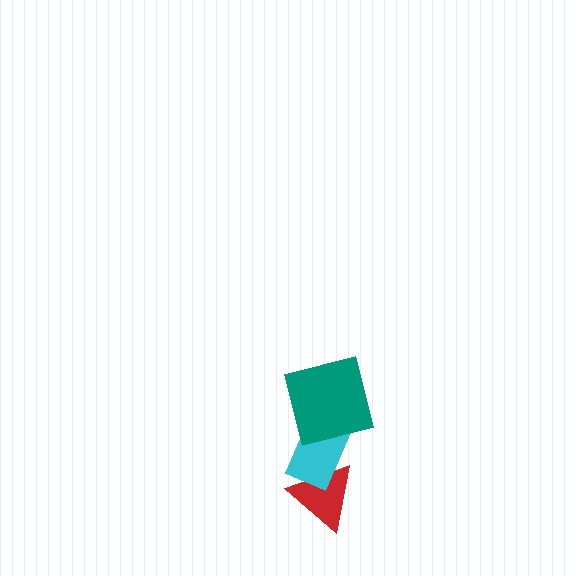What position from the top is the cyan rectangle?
The cyan rectangle is 2nd from the top.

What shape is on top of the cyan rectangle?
The teal square is on top of the cyan rectangle.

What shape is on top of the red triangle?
The cyan rectangle is on top of the red triangle.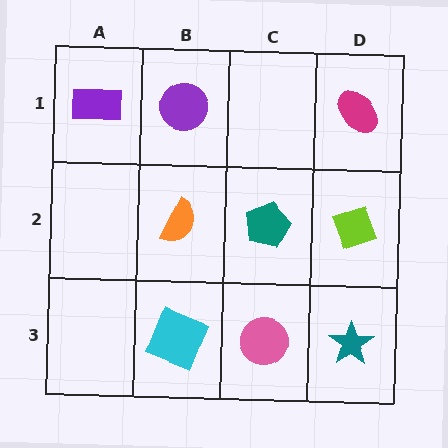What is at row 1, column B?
A purple circle.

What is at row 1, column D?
A magenta ellipse.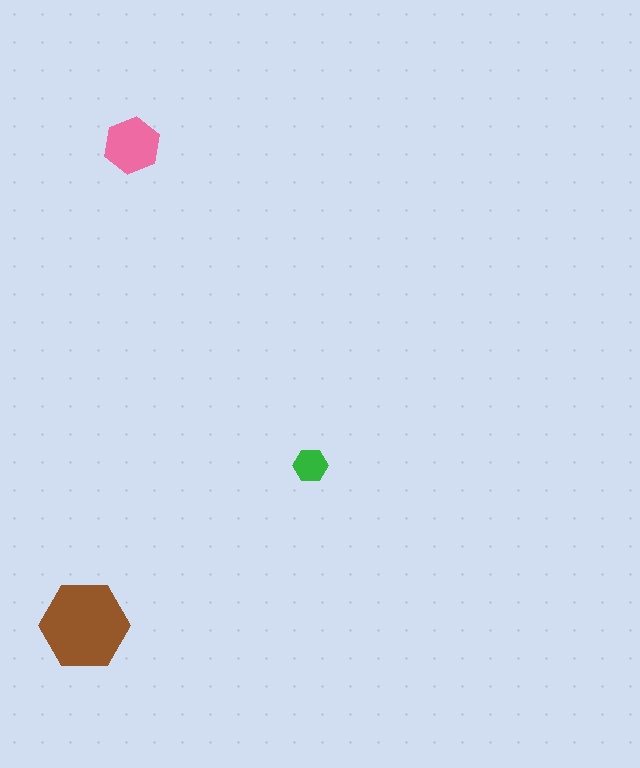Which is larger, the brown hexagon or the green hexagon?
The brown one.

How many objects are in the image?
There are 3 objects in the image.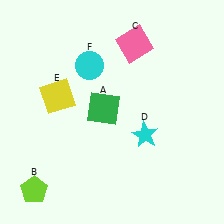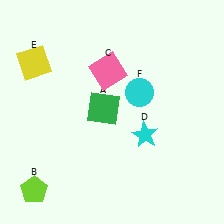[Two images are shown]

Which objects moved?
The objects that moved are: the pink square (C), the yellow square (E), the cyan circle (F).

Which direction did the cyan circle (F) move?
The cyan circle (F) moved right.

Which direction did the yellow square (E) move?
The yellow square (E) moved up.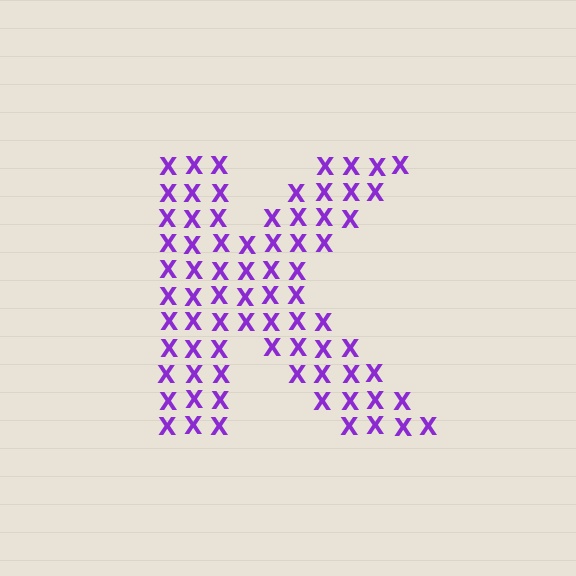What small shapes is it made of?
It is made of small letter X's.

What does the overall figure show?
The overall figure shows the letter K.